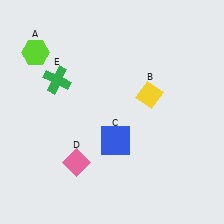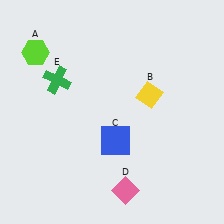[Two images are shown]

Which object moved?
The pink diamond (D) moved right.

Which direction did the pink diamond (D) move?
The pink diamond (D) moved right.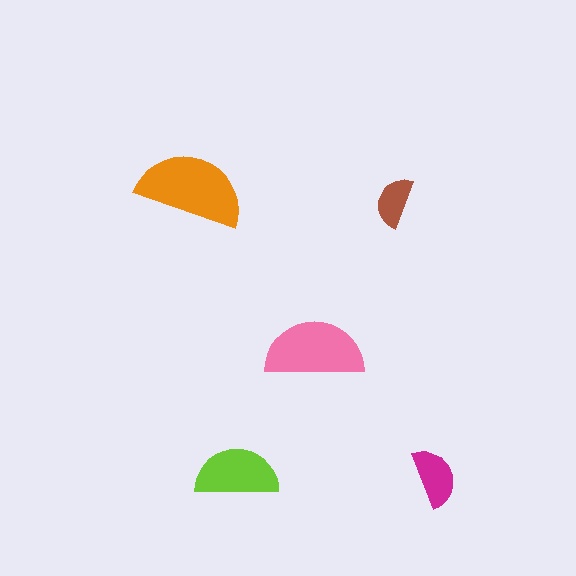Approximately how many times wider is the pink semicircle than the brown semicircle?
About 2 times wider.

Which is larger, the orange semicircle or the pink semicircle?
The orange one.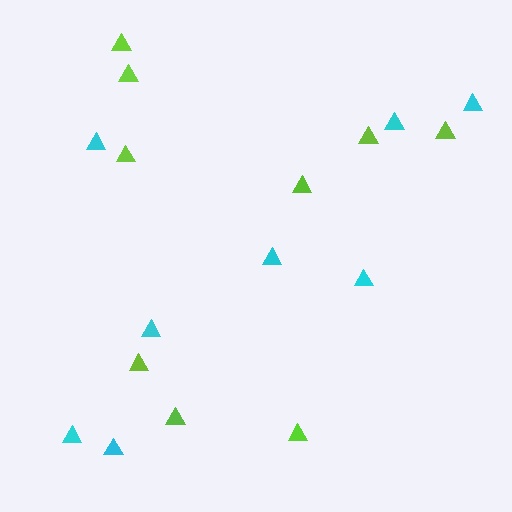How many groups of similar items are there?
There are 2 groups: one group of lime triangles (9) and one group of cyan triangles (8).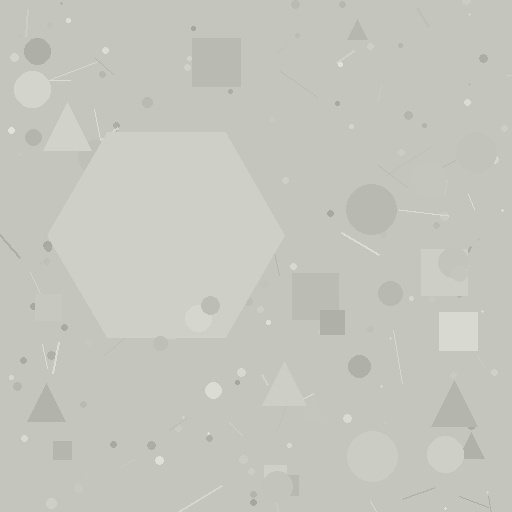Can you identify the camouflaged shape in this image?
The camouflaged shape is a hexagon.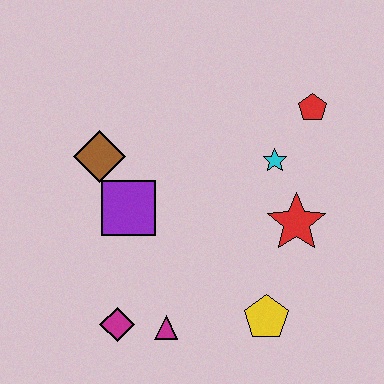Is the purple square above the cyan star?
No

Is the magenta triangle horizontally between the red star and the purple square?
Yes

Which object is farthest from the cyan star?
The magenta diamond is farthest from the cyan star.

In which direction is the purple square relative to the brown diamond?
The purple square is below the brown diamond.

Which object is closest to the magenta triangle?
The magenta diamond is closest to the magenta triangle.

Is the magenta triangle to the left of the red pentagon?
Yes